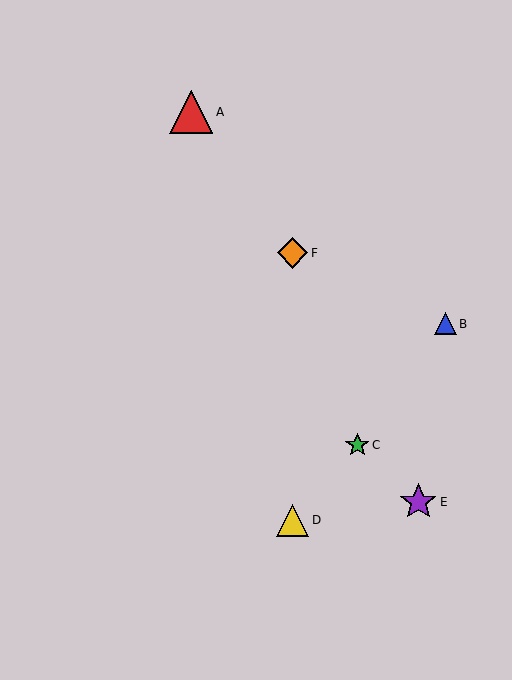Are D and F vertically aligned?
Yes, both are at x≈293.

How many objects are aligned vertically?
2 objects (D, F) are aligned vertically.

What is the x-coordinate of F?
Object F is at x≈293.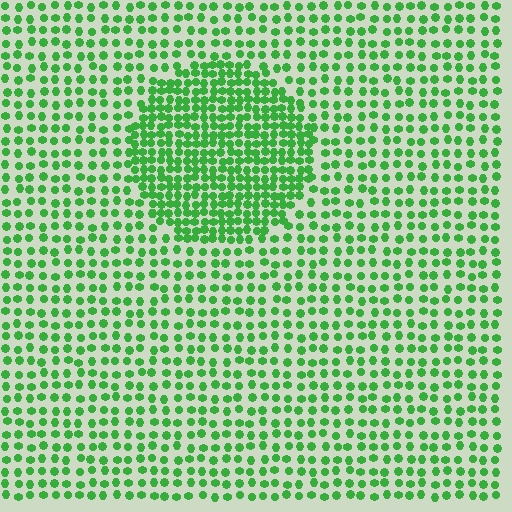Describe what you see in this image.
The image contains small green elements arranged at two different densities. A circle-shaped region is visible where the elements are more densely packed than the surrounding area.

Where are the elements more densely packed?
The elements are more densely packed inside the circle boundary.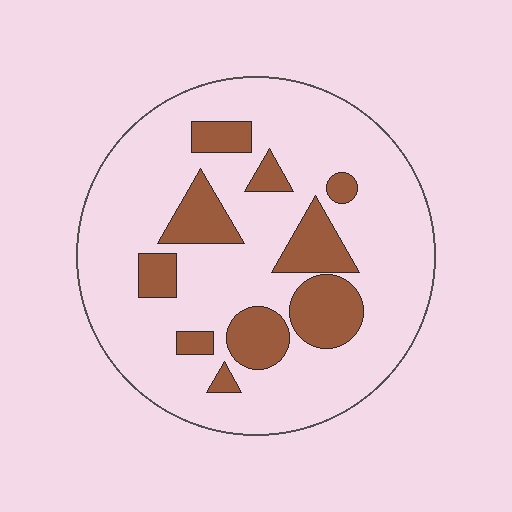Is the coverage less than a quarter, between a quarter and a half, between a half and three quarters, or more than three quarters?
Less than a quarter.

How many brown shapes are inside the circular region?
10.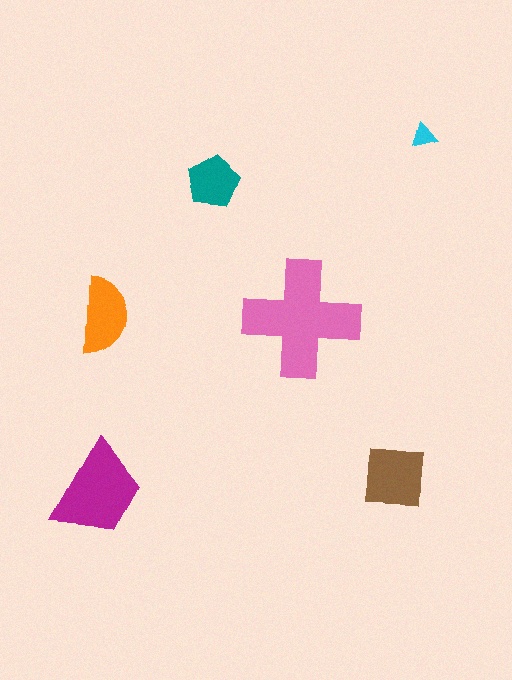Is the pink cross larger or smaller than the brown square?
Larger.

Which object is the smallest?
The cyan triangle.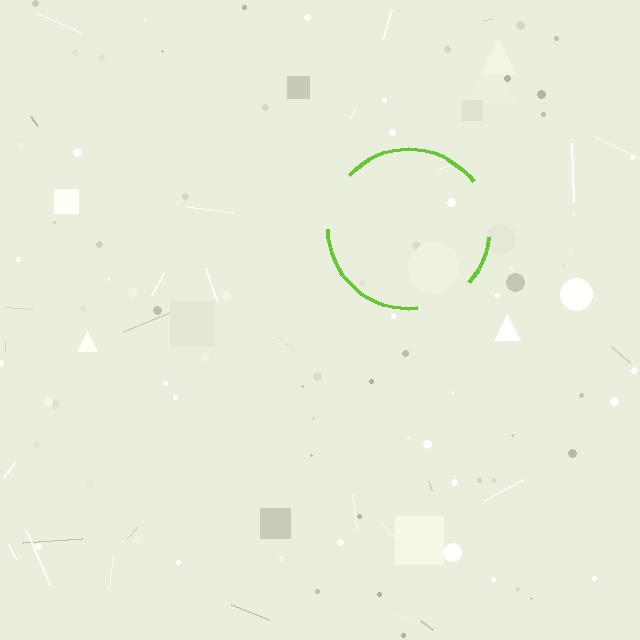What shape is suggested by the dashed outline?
The dashed outline suggests a circle.